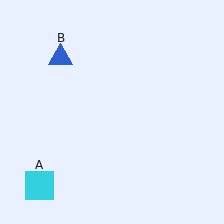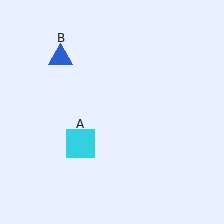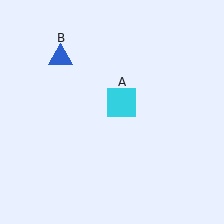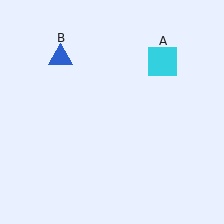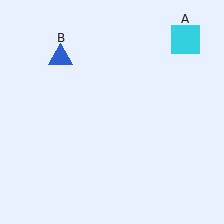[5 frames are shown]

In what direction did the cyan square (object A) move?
The cyan square (object A) moved up and to the right.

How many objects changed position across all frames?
1 object changed position: cyan square (object A).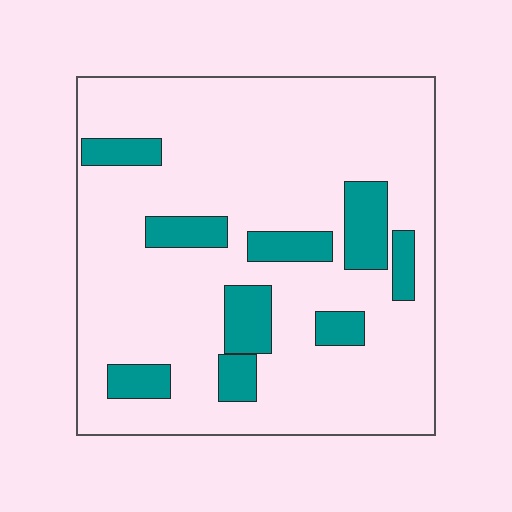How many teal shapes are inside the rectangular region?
9.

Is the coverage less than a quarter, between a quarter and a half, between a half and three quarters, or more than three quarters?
Less than a quarter.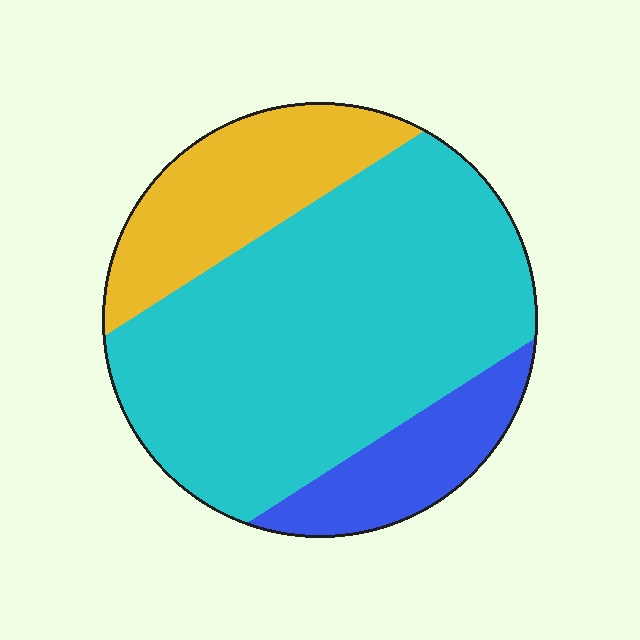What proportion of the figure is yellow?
Yellow takes up about one fifth (1/5) of the figure.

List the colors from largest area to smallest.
From largest to smallest: cyan, yellow, blue.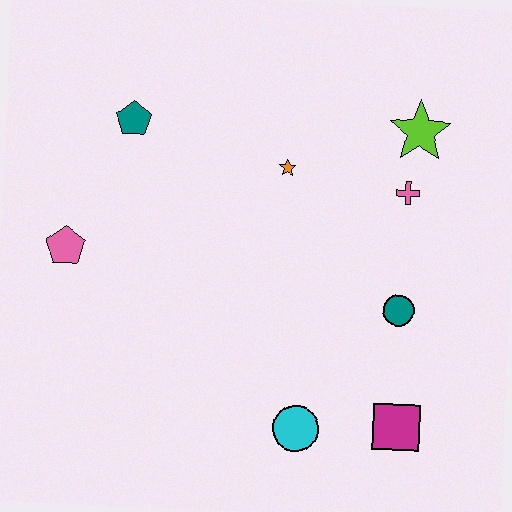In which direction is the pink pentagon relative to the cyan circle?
The pink pentagon is to the left of the cyan circle.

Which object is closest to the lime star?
The pink cross is closest to the lime star.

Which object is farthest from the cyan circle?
The teal pentagon is farthest from the cyan circle.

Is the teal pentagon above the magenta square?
Yes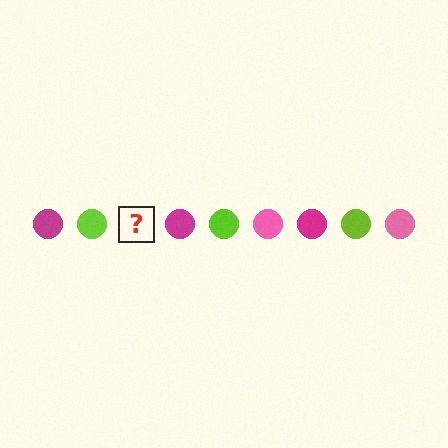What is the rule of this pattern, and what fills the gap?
The rule is that the pattern cycles through magenta, lime, pink circles. The gap should be filled with a pink circle.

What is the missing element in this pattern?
The missing element is a pink circle.